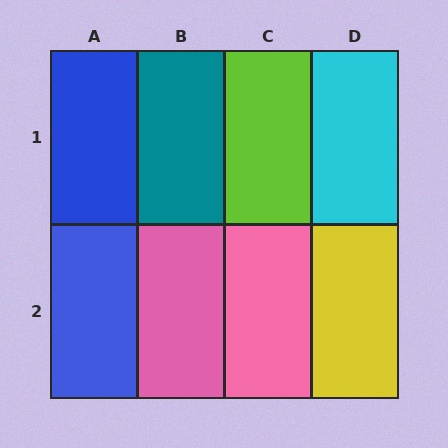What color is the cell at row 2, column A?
Blue.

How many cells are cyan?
1 cell is cyan.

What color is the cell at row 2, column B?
Pink.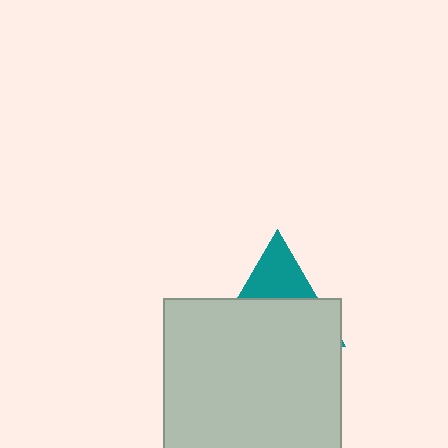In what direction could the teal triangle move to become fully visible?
The teal triangle could move up. That would shift it out from behind the light gray square entirely.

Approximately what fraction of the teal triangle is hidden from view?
Roughly 66% of the teal triangle is hidden behind the light gray square.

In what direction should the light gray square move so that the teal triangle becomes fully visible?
The light gray square should move down. That is the shortest direction to clear the overlap and leave the teal triangle fully visible.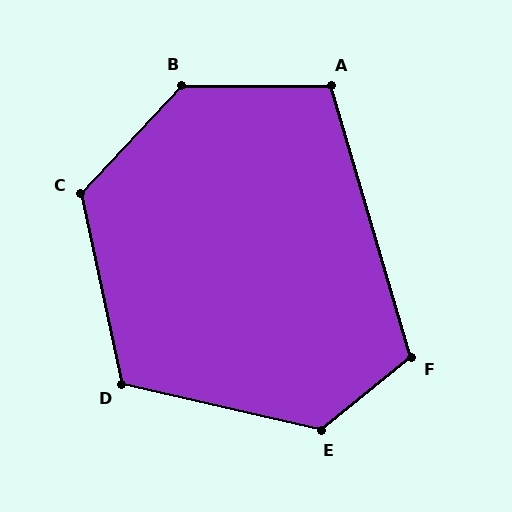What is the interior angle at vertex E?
Approximately 128 degrees (obtuse).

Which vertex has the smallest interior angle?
A, at approximately 107 degrees.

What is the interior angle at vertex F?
Approximately 112 degrees (obtuse).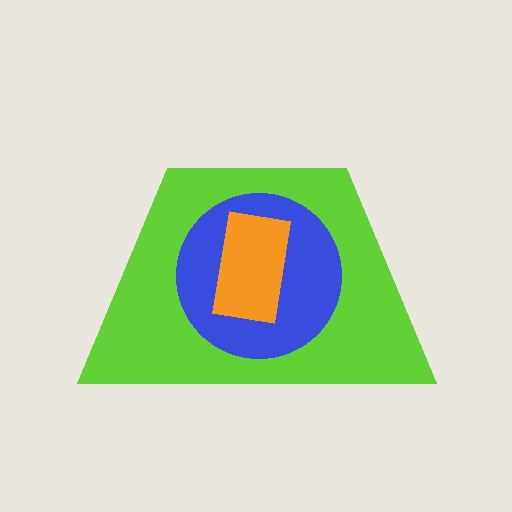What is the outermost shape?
The lime trapezoid.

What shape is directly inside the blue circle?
The orange rectangle.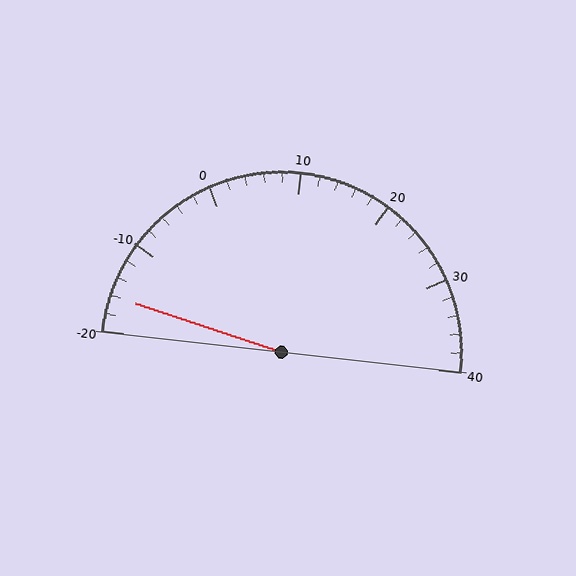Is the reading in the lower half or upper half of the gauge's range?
The reading is in the lower half of the range (-20 to 40).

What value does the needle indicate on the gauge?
The needle indicates approximately -16.